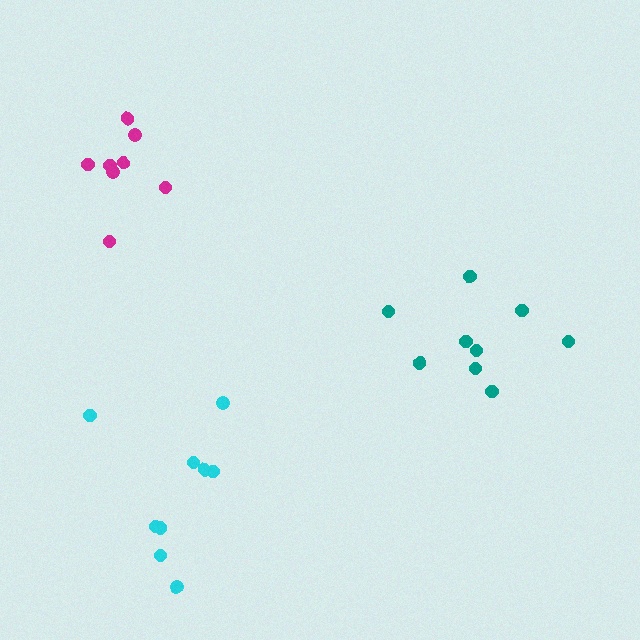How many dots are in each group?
Group 1: 9 dots, Group 2: 9 dots, Group 3: 8 dots (26 total).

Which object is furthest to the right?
The teal cluster is rightmost.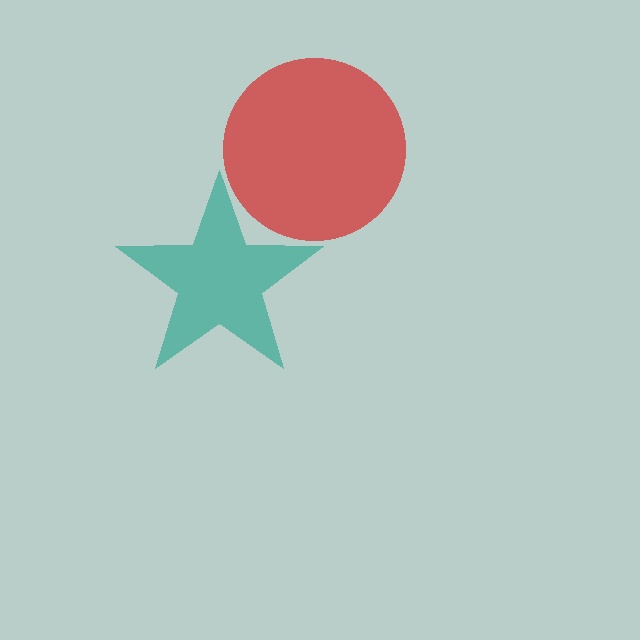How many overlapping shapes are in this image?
There are 2 overlapping shapes in the image.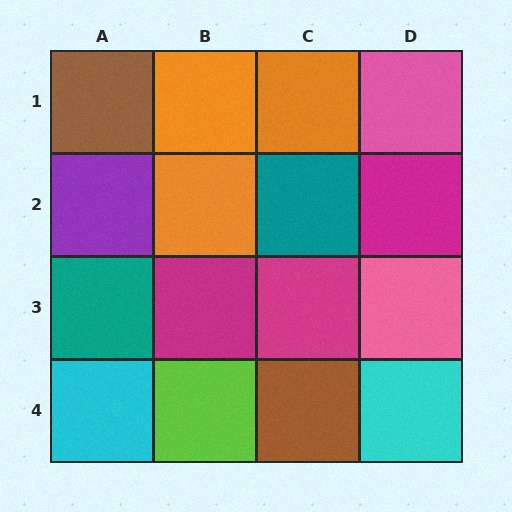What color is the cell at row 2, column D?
Magenta.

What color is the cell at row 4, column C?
Brown.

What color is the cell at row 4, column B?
Lime.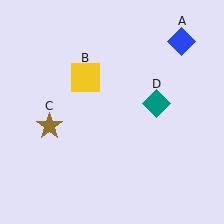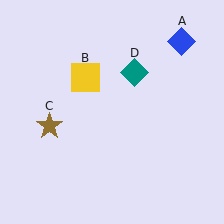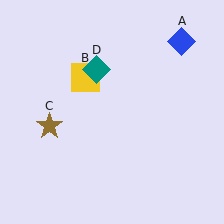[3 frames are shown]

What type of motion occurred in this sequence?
The teal diamond (object D) rotated counterclockwise around the center of the scene.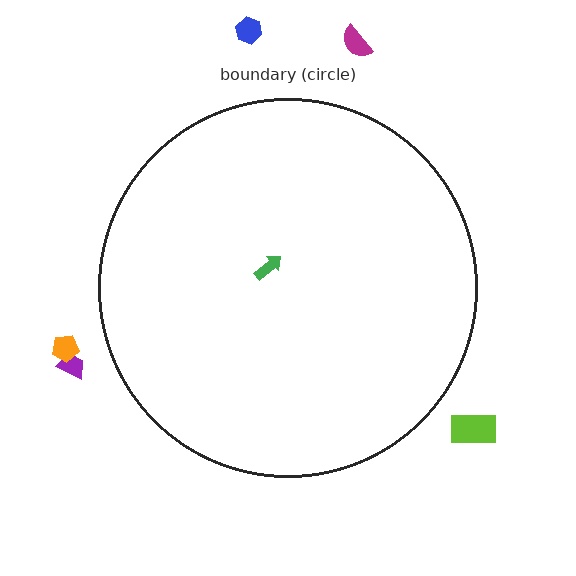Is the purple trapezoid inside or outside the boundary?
Outside.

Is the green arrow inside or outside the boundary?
Inside.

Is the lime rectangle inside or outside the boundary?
Outside.